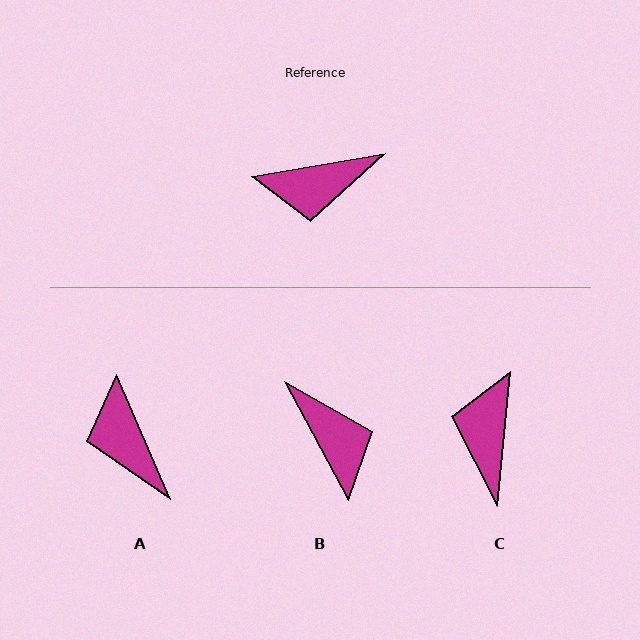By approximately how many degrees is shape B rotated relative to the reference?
Approximately 108 degrees counter-clockwise.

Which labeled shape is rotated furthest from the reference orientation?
B, about 108 degrees away.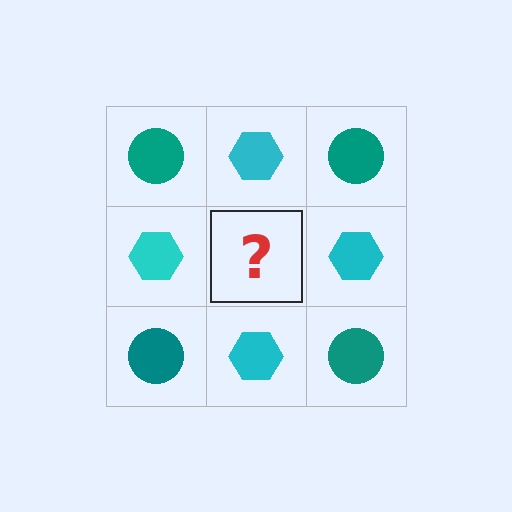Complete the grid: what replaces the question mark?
The question mark should be replaced with a teal circle.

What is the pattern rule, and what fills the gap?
The rule is that it alternates teal circle and cyan hexagon in a checkerboard pattern. The gap should be filled with a teal circle.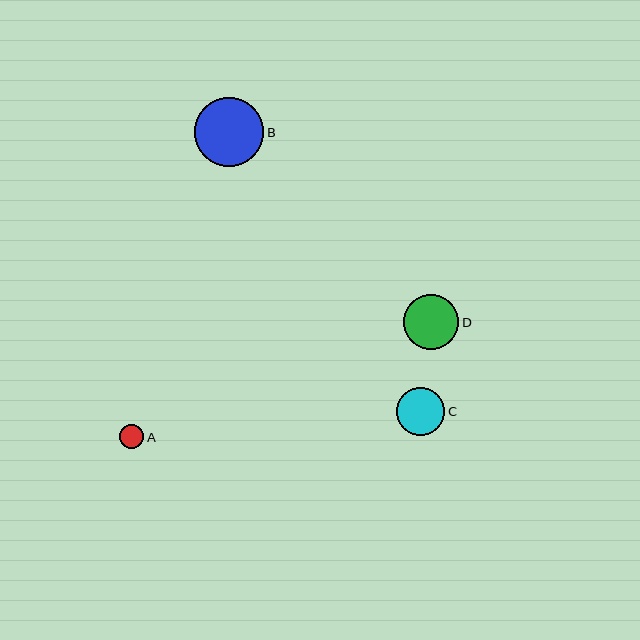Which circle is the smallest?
Circle A is the smallest with a size of approximately 24 pixels.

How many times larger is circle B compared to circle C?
Circle B is approximately 1.4 times the size of circle C.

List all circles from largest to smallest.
From largest to smallest: B, D, C, A.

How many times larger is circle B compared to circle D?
Circle B is approximately 1.3 times the size of circle D.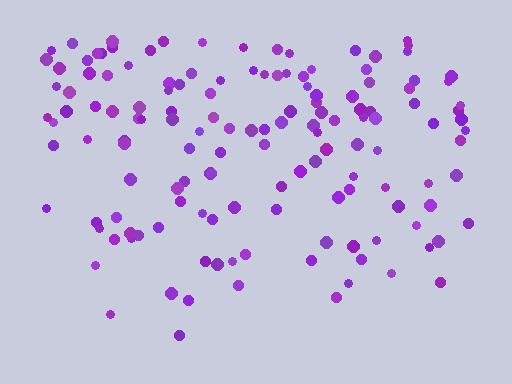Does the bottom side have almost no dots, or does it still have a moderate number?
Still a moderate number, just noticeably fewer than the top.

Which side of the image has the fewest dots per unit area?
The bottom.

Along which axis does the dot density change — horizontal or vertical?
Vertical.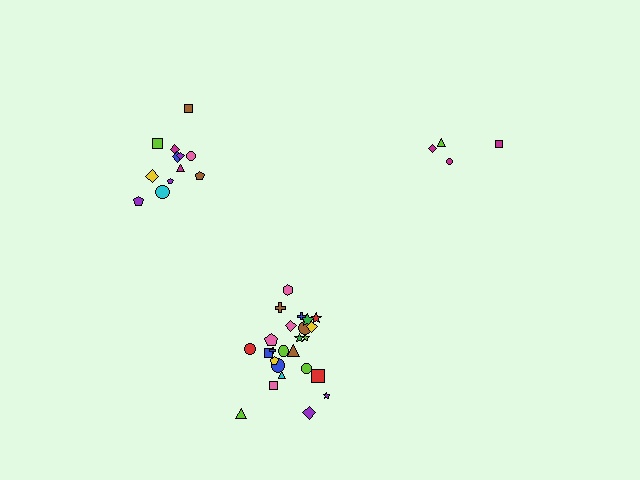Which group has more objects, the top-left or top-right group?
The top-left group.